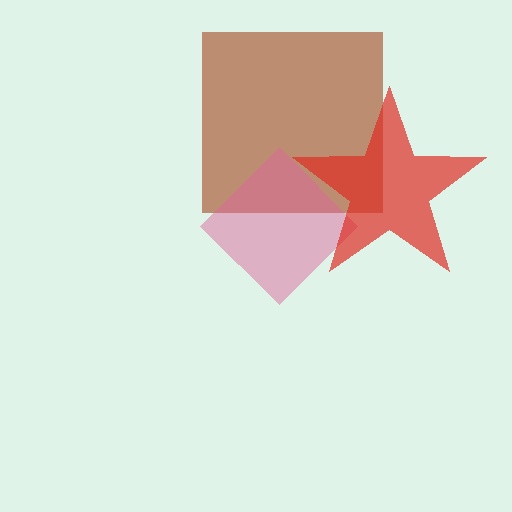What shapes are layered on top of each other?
The layered shapes are: a brown square, a pink diamond, a red star.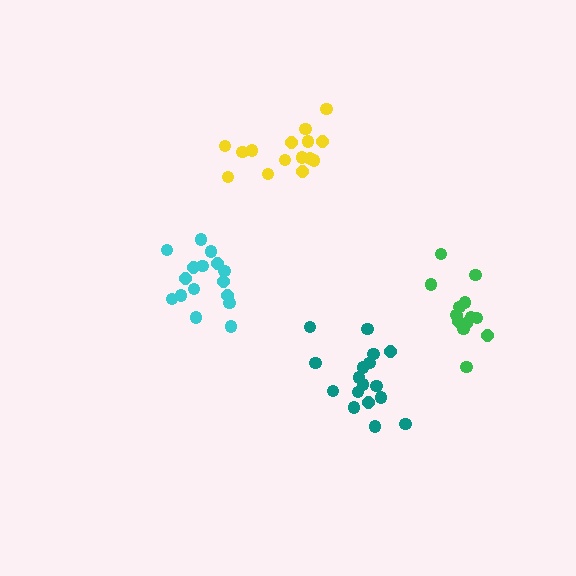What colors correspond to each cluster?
The clusters are colored: cyan, green, teal, yellow.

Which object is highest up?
The yellow cluster is topmost.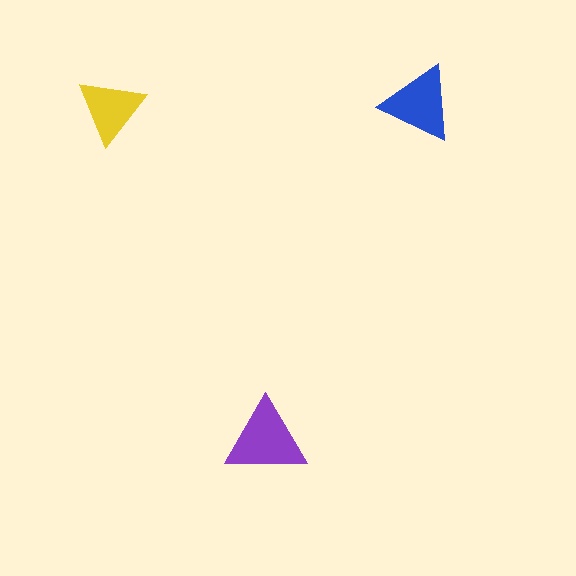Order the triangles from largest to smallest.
the purple one, the blue one, the yellow one.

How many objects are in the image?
There are 3 objects in the image.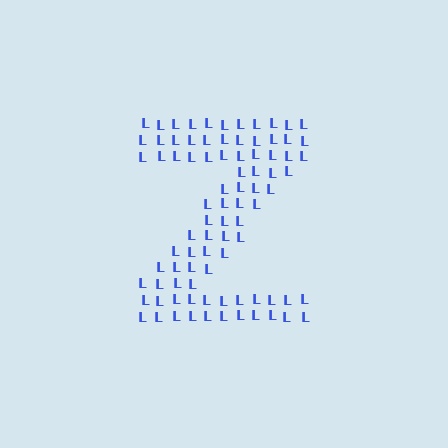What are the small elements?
The small elements are letter L's.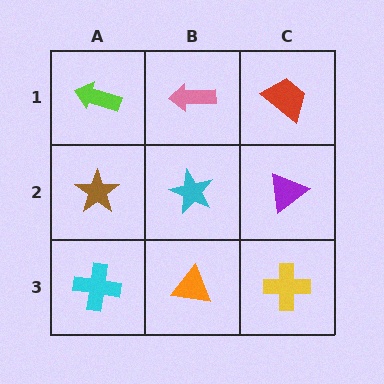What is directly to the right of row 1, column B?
A red trapezoid.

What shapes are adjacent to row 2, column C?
A red trapezoid (row 1, column C), a yellow cross (row 3, column C), a cyan star (row 2, column B).